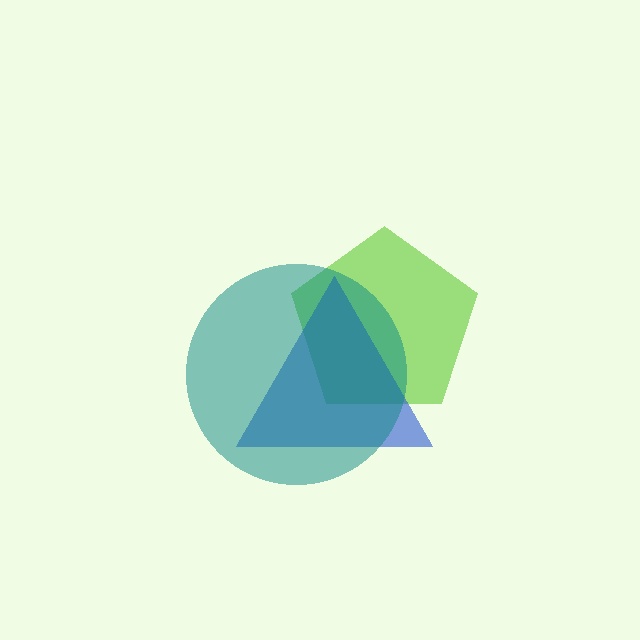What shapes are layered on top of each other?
The layered shapes are: a lime pentagon, a blue triangle, a teal circle.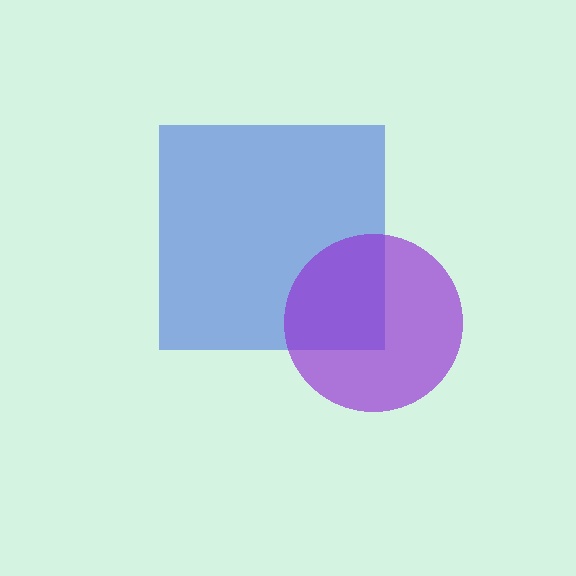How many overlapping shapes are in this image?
There are 2 overlapping shapes in the image.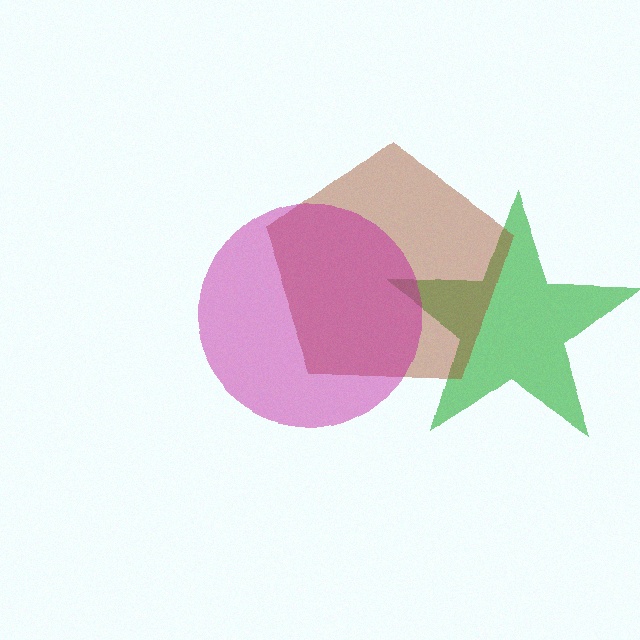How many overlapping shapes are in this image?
There are 3 overlapping shapes in the image.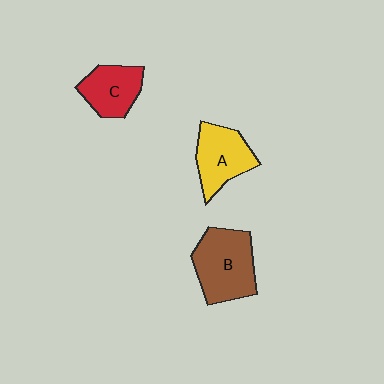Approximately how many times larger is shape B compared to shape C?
Approximately 1.5 times.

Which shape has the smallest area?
Shape C (red).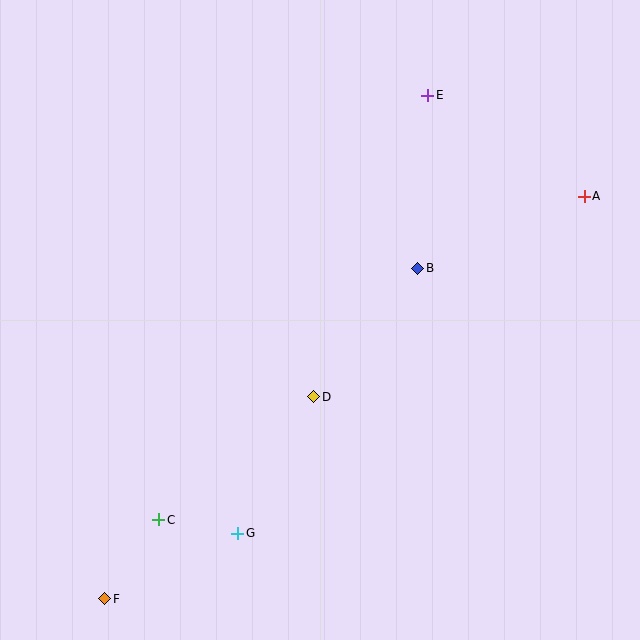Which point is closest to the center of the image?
Point D at (314, 397) is closest to the center.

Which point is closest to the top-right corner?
Point A is closest to the top-right corner.